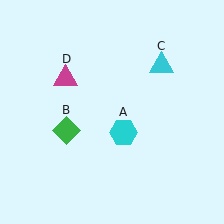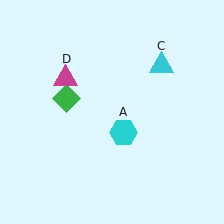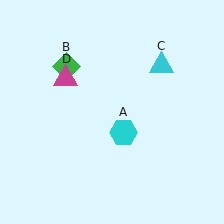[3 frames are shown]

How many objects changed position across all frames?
1 object changed position: green diamond (object B).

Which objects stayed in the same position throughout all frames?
Cyan hexagon (object A) and cyan triangle (object C) and magenta triangle (object D) remained stationary.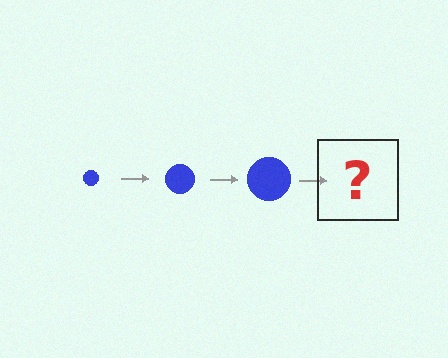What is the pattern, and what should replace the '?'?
The pattern is that the circle gets progressively larger each step. The '?' should be a blue circle, larger than the previous one.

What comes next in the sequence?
The next element should be a blue circle, larger than the previous one.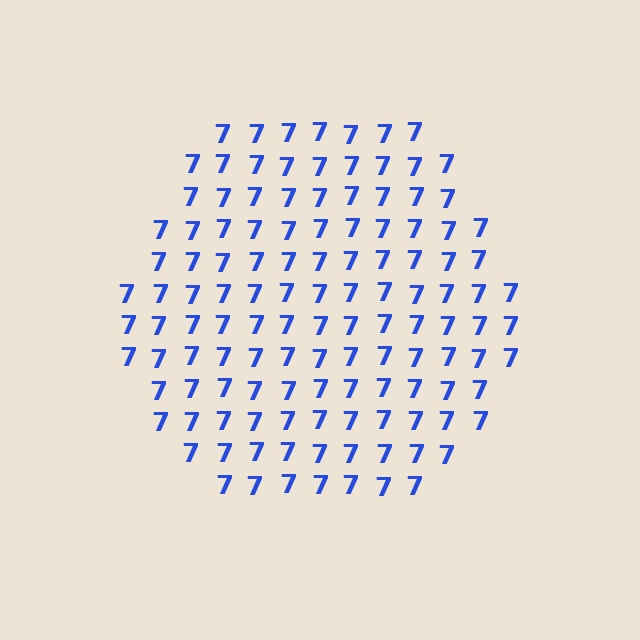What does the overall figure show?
The overall figure shows a hexagon.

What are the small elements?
The small elements are digit 7's.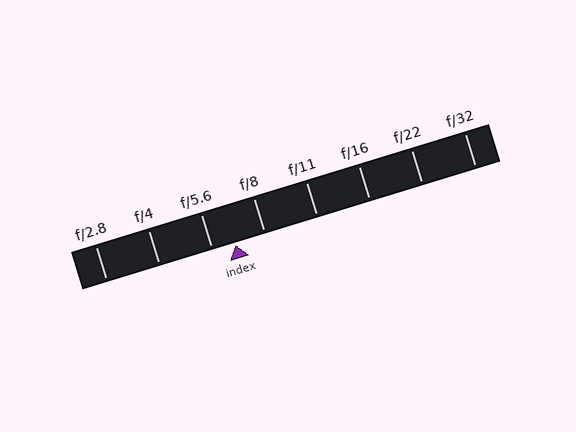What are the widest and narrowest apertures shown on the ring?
The widest aperture shown is f/2.8 and the narrowest is f/32.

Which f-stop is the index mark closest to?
The index mark is closest to f/5.6.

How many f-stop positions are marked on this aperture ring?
There are 8 f-stop positions marked.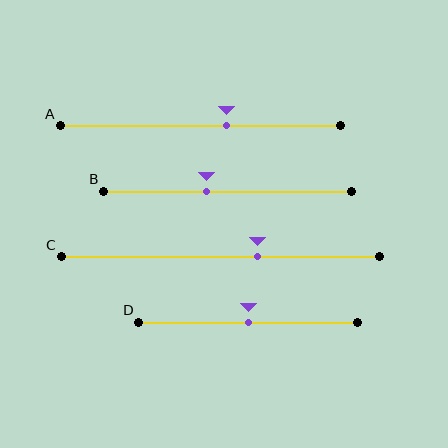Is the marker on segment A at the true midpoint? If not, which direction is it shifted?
No, the marker on segment A is shifted to the right by about 9% of the segment length.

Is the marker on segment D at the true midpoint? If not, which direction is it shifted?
Yes, the marker on segment D is at the true midpoint.